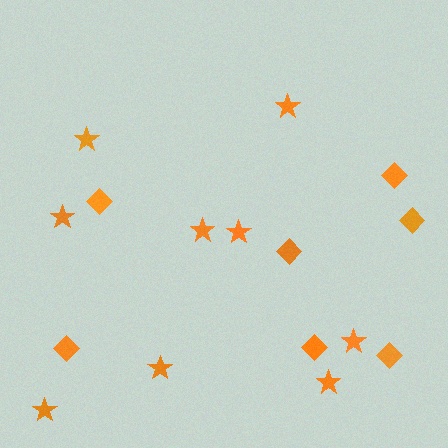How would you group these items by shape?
There are 2 groups: one group of diamonds (7) and one group of stars (9).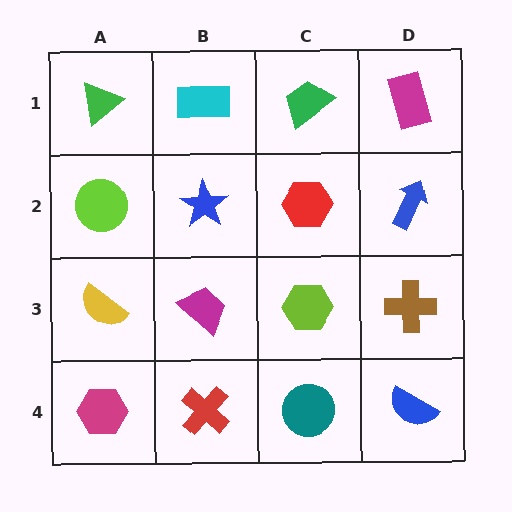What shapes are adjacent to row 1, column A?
A lime circle (row 2, column A), a cyan rectangle (row 1, column B).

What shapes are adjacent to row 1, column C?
A red hexagon (row 2, column C), a cyan rectangle (row 1, column B), a magenta rectangle (row 1, column D).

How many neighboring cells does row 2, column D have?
3.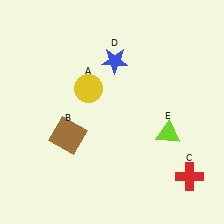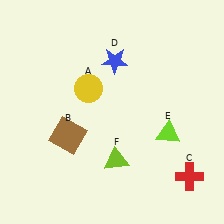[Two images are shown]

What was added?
A lime triangle (F) was added in Image 2.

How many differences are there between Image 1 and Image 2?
There is 1 difference between the two images.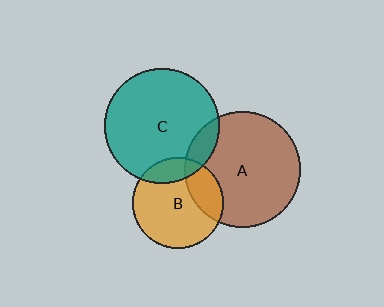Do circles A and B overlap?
Yes.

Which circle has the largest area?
Circle A (brown).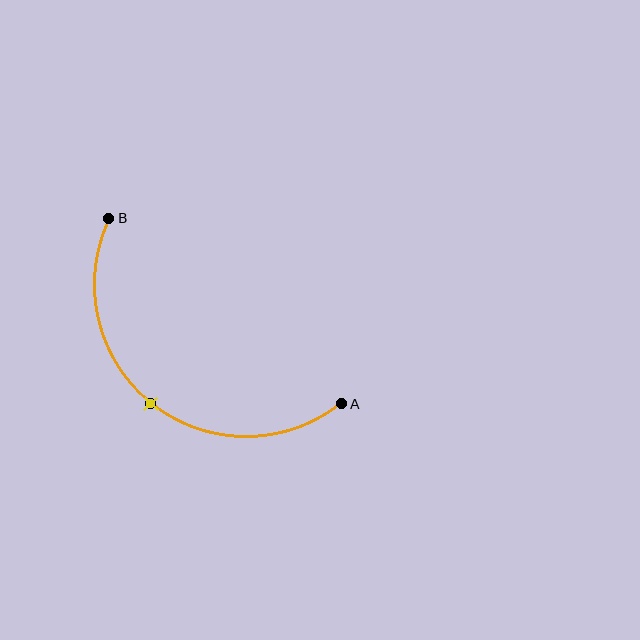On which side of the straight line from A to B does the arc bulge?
The arc bulges below and to the left of the straight line connecting A and B.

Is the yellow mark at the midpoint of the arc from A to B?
Yes. The yellow mark lies on the arc at equal arc-length from both A and B — it is the arc midpoint.